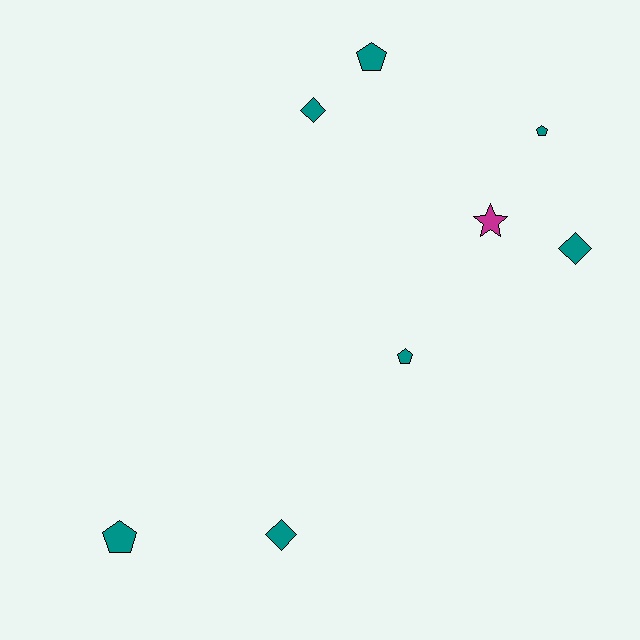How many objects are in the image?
There are 8 objects.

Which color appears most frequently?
Teal, with 7 objects.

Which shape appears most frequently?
Pentagon, with 4 objects.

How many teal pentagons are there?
There are 4 teal pentagons.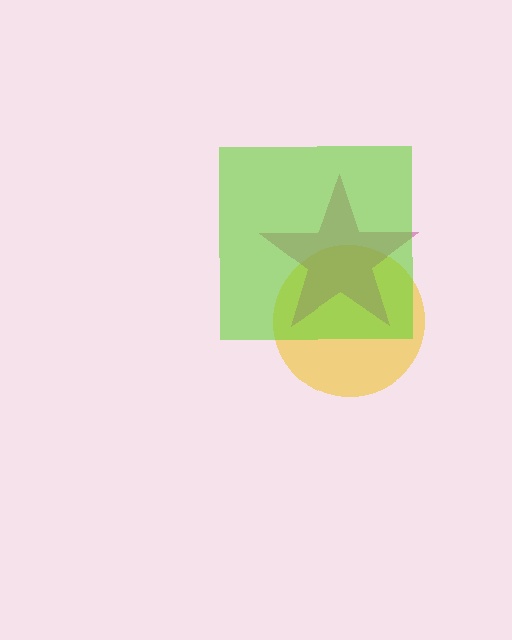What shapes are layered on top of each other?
The layered shapes are: a yellow circle, a magenta star, a lime square.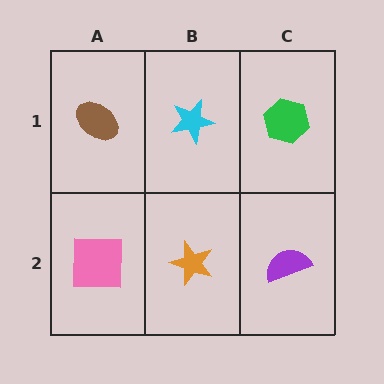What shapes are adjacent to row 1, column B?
An orange star (row 2, column B), a brown ellipse (row 1, column A), a green hexagon (row 1, column C).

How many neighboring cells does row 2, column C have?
2.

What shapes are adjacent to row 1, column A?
A pink square (row 2, column A), a cyan star (row 1, column B).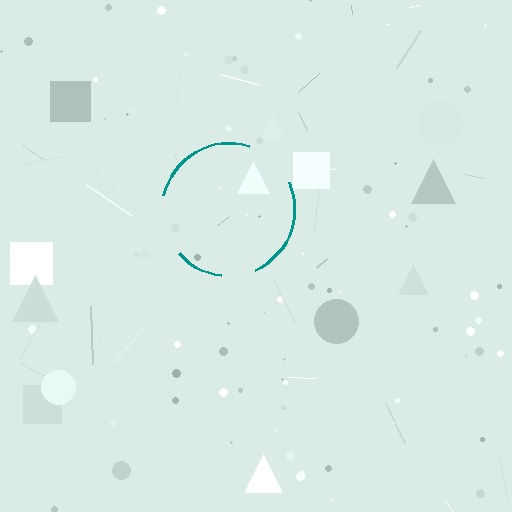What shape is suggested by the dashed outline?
The dashed outline suggests a circle.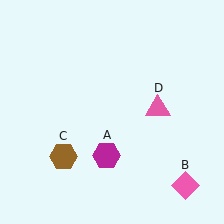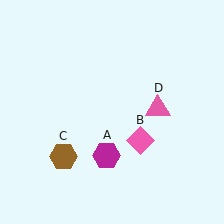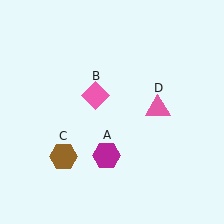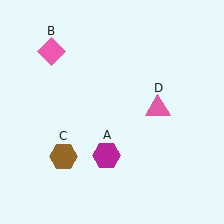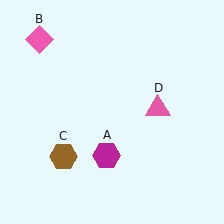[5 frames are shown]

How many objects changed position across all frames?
1 object changed position: pink diamond (object B).